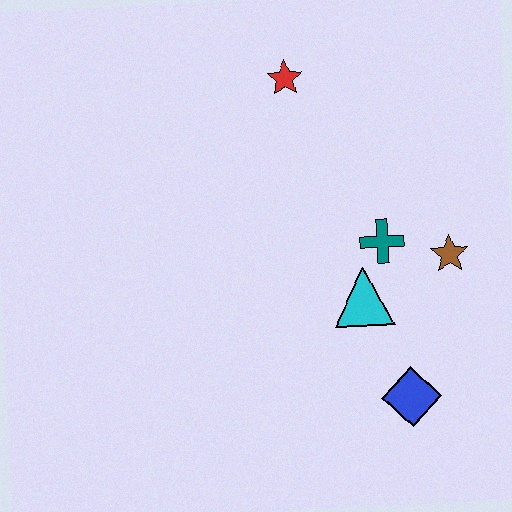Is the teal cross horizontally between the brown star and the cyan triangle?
Yes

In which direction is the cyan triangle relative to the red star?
The cyan triangle is below the red star.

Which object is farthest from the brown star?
The red star is farthest from the brown star.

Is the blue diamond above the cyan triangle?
No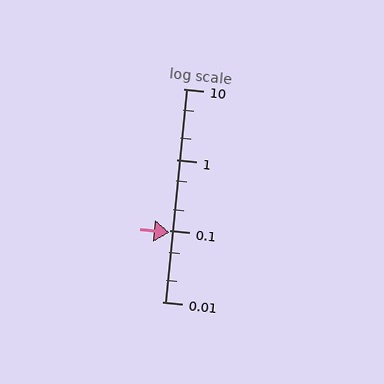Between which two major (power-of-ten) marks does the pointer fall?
The pointer is between 0.01 and 0.1.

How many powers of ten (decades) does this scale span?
The scale spans 3 decades, from 0.01 to 10.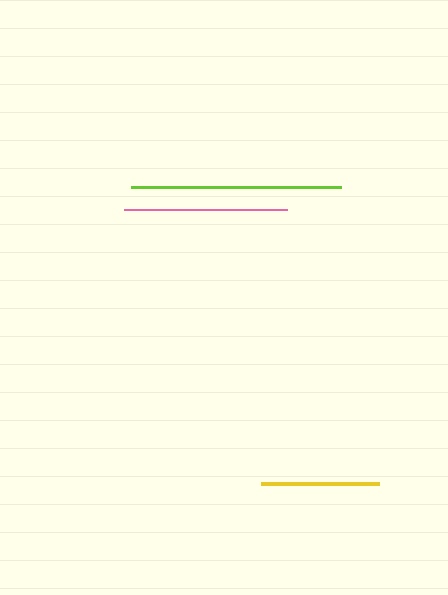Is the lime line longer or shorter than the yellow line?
The lime line is longer than the yellow line.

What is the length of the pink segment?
The pink segment is approximately 163 pixels long.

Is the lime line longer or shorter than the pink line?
The lime line is longer than the pink line.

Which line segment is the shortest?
The yellow line is the shortest at approximately 118 pixels.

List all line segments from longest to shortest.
From longest to shortest: lime, pink, yellow.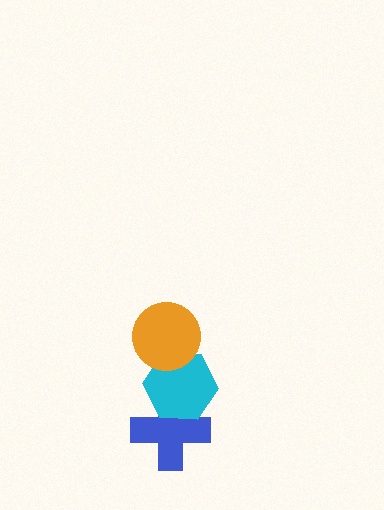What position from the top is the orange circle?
The orange circle is 1st from the top.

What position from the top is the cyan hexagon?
The cyan hexagon is 2nd from the top.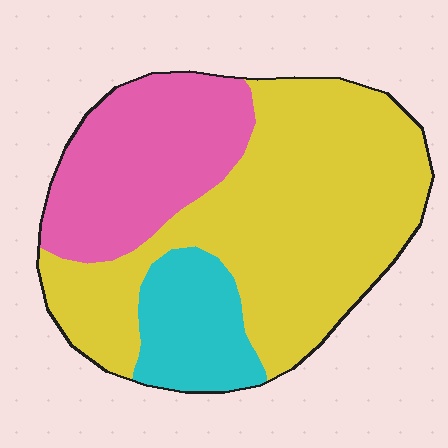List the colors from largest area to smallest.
From largest to smallest: yellow, pink, cyan.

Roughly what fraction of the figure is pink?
Pink covers roughly 30% of the figure.